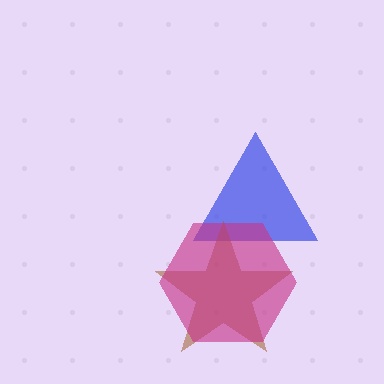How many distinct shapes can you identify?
There are 3 distinct shapes: a blue triangle, a brown star, a magenta hexagon.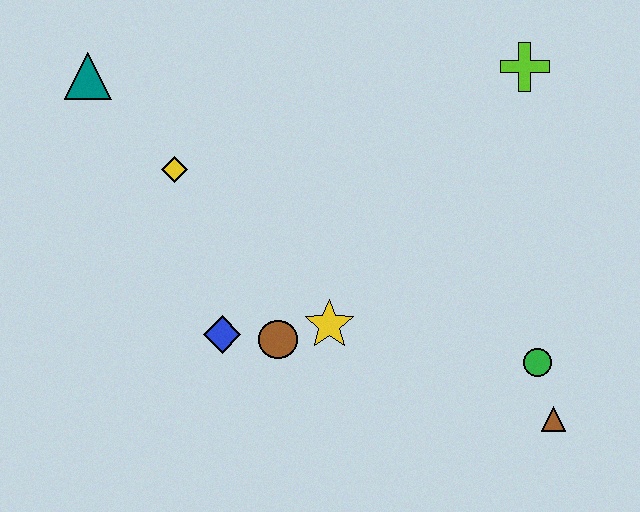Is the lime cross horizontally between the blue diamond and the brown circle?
No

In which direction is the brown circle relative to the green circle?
The brown circle is to the left of the green circle.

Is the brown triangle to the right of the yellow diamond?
Yes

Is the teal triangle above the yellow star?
Yes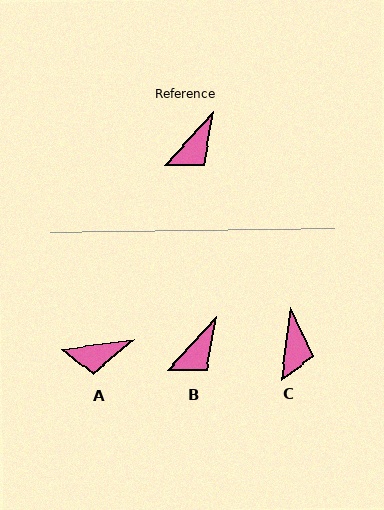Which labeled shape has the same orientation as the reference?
B.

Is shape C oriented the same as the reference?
No, it is off by about 35 degrees.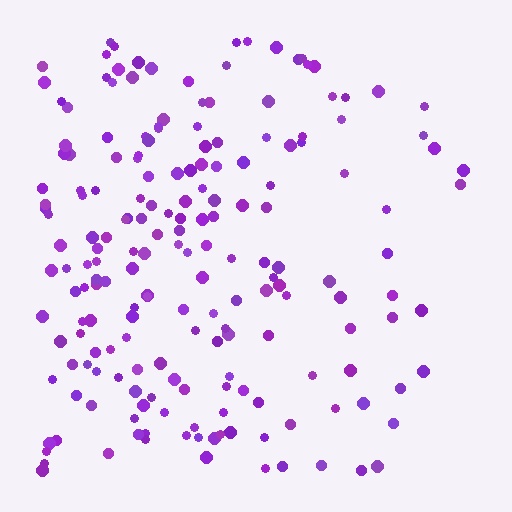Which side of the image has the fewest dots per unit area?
The right.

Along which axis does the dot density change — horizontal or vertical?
Horizontal.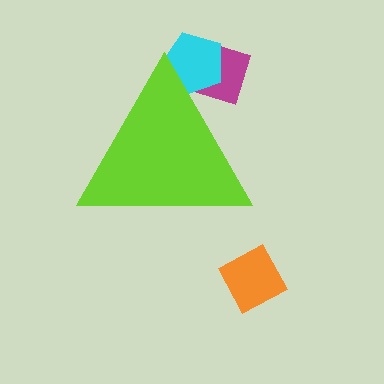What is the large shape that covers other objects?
A lime triangle.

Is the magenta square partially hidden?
Yes, the magenta square is partially hidden behind the lime triangle.